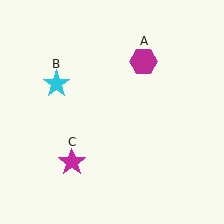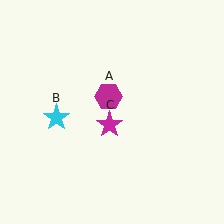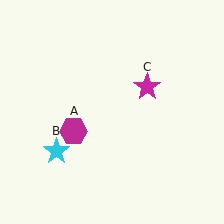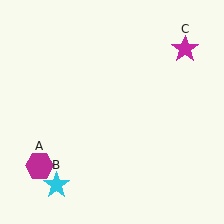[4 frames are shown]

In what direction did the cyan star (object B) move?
The cyan star (object B) moved down.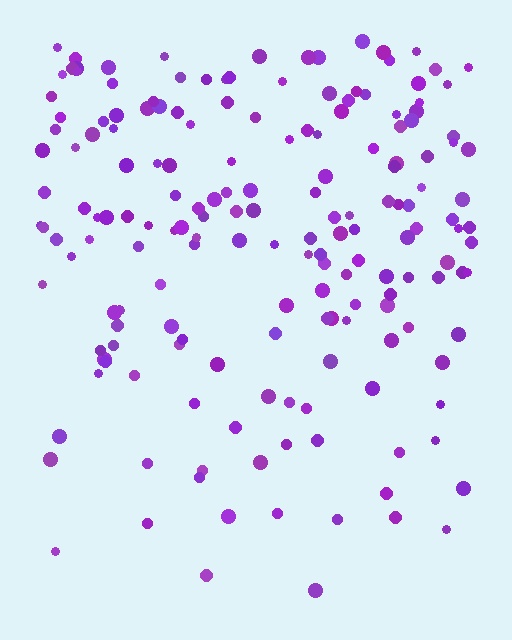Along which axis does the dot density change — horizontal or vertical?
Vertical.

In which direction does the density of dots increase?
From bottom to top, with the top side densest.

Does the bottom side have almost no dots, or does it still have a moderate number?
Still a moderate number, just noticeably fewer than the top.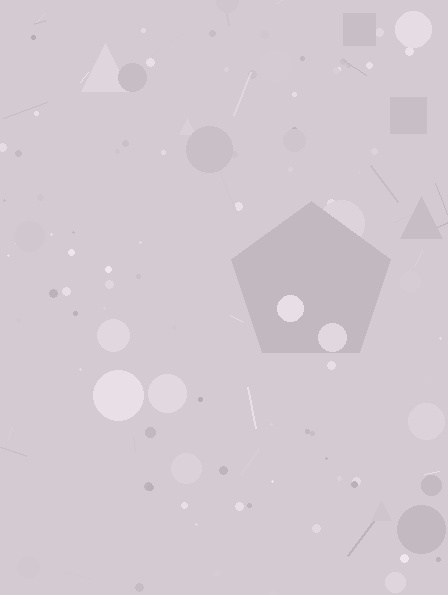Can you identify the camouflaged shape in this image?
The camouflaged shape is a pentagon.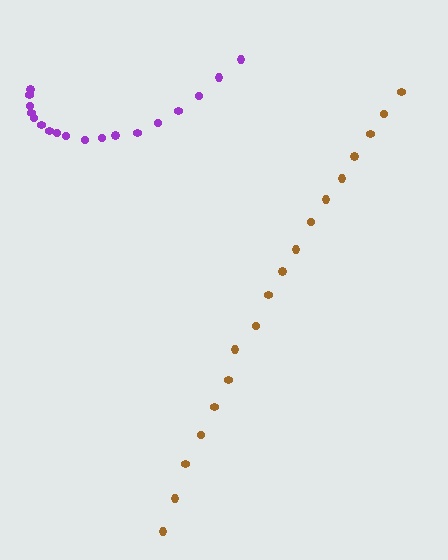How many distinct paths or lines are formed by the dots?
There are 2 distinct paths.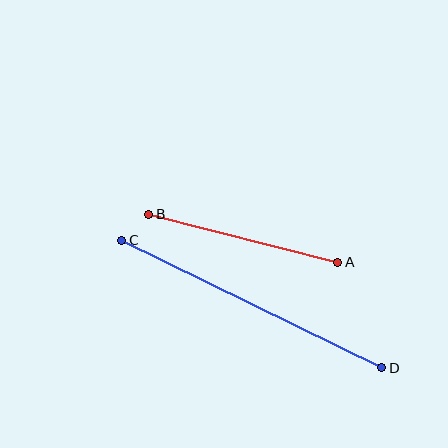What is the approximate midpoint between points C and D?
The midpoint is at approximately (252, 304) pixels.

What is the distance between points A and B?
The distance is approximately 195 pixels.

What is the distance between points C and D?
The distance is approximately 290 pixels.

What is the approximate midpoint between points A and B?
The midpoint is at approximately (243, 238) pixels.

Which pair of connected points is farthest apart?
Points C and D are farthest apart.